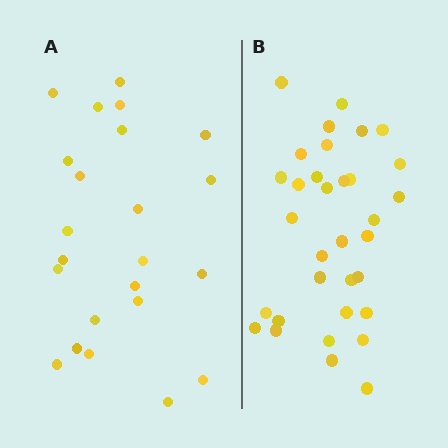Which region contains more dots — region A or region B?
Region B (the right region) has more dots.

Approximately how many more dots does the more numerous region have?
Region B has roughly 10 or so more dots than region A.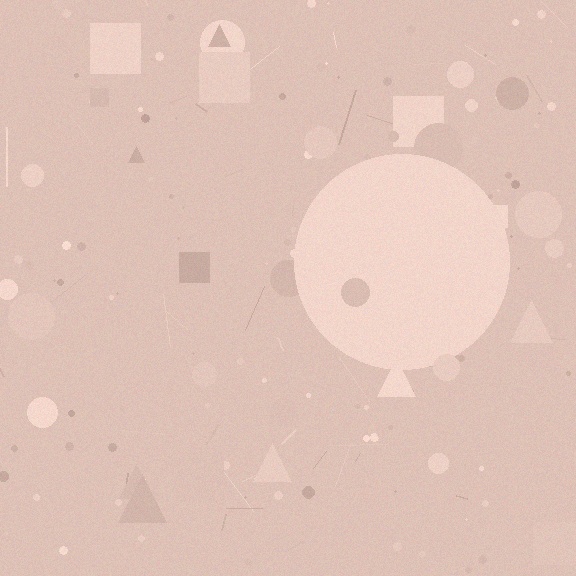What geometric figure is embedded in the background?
A circle is embedded in the background.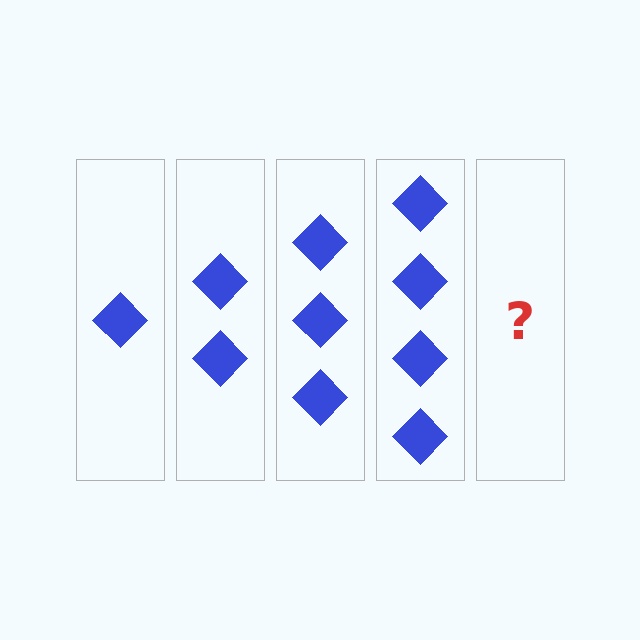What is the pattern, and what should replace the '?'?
The pattern is that each step adds one more diamond. The '?' should be 5 diamonds.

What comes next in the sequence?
The next element should be 5 diamonds.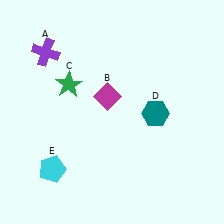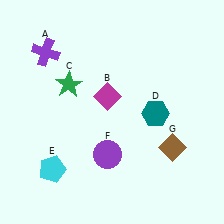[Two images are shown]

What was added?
A purple circle (F), a brown diamond (G) were added in Image 2.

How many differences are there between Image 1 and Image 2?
There are 2 differences between the two images.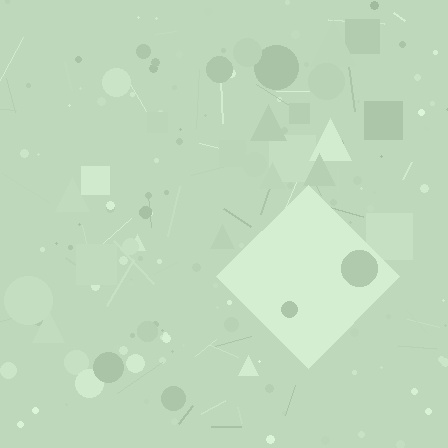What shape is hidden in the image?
A diamond is hidden in the image.